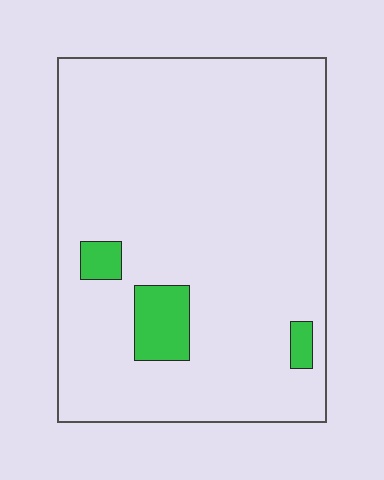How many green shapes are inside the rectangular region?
3.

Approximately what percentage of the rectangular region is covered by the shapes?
Approximately 5%.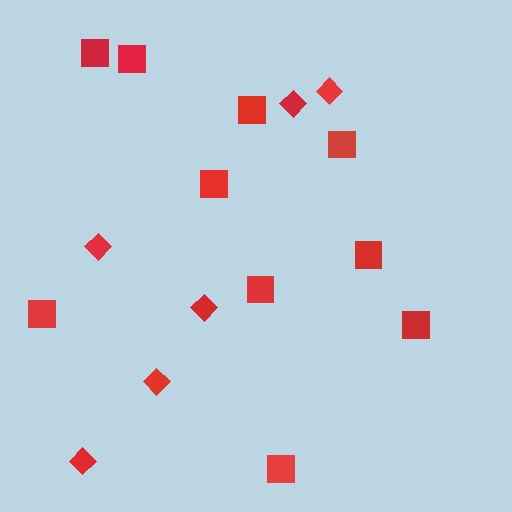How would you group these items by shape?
There are 2 groups: one group of diamonds (6) and one group of squares (10).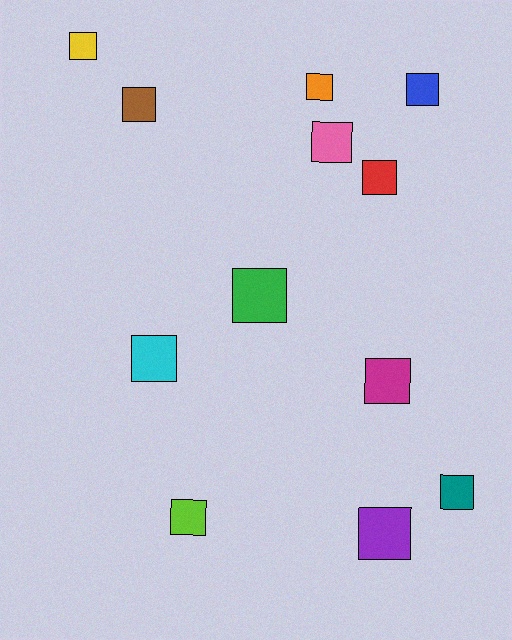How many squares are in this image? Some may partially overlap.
There are 12 squares.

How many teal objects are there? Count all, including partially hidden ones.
There is 1 teal object.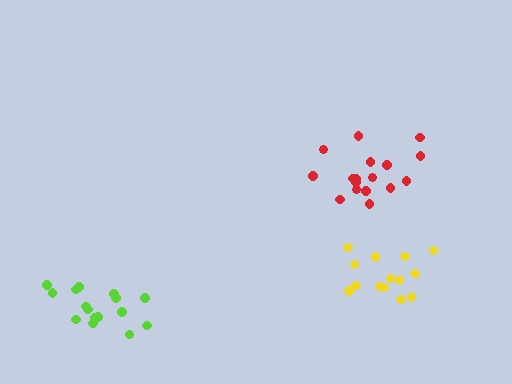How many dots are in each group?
Group 1: 17 dots, Group 2: 14 dots, Group 3: 16 dots (47 total).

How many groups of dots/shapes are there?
There are 3 groups.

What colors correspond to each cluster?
The clusters are colored: red, yellow, lime.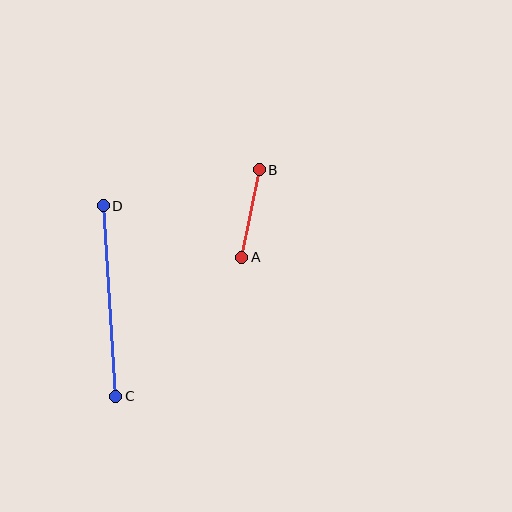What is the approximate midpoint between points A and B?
The midpoint is at approximately (250, 214) pixels.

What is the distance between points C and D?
The distance is approximately 191 pixels.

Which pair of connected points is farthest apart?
Points C and D are farthest apart.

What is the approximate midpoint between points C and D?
The midpoint is at approximately (109, 301) pixels.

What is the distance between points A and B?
The distance is approximately 90 pixels.